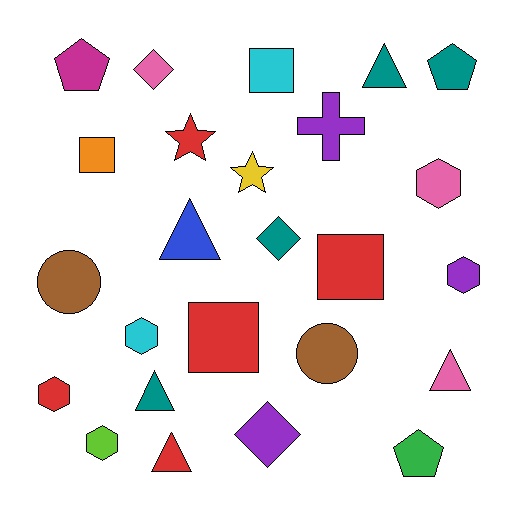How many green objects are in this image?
There is 1 green object.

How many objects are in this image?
There are 25 objects.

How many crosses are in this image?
There is 1 cross.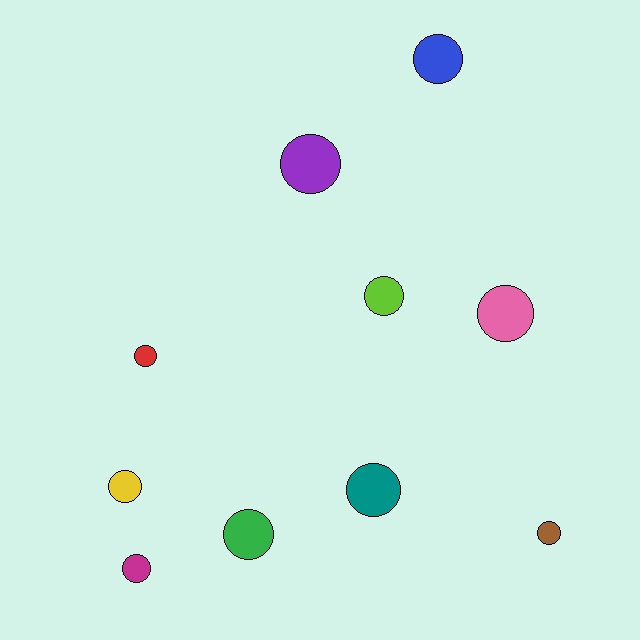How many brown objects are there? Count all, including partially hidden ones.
There is 1 brown object.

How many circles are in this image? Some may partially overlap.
There are 10 circles.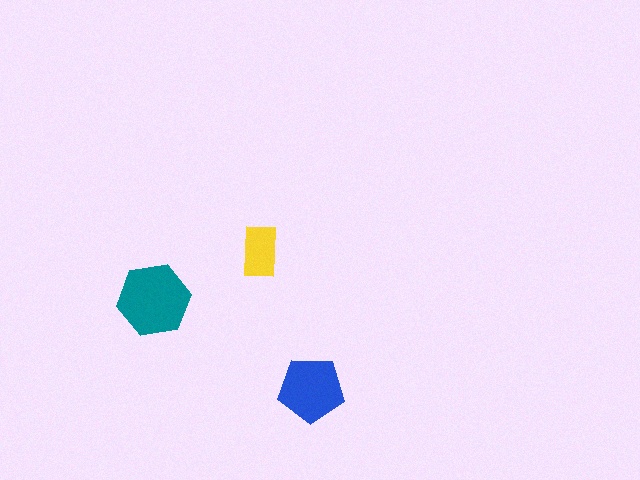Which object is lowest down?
The blue pentagon is bottommost.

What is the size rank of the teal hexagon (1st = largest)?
1st.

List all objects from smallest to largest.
The yellow rectangle, the blue pentagon, the teal hexagon.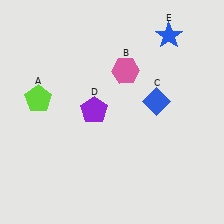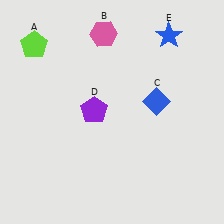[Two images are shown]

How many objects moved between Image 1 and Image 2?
2 objects moved between the two images.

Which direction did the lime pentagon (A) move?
The lime pentagon (A) moved up.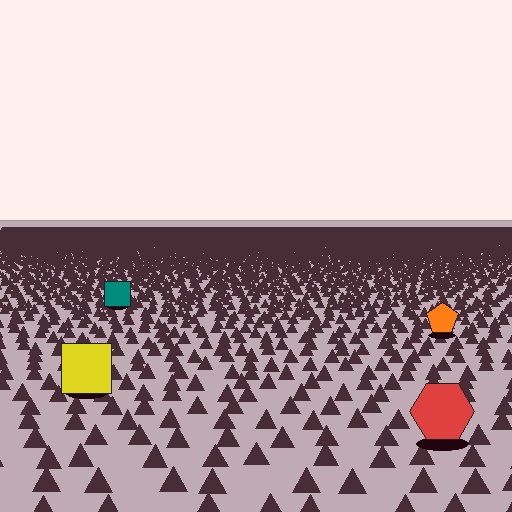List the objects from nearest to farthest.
From nearest to farthest: the red hexagon, the yellow square, the orange pentagon, the teal square.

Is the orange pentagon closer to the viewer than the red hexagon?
No. The red hexagon is closer — you can tell from the texture gradient: the ground texture is coarser near it.